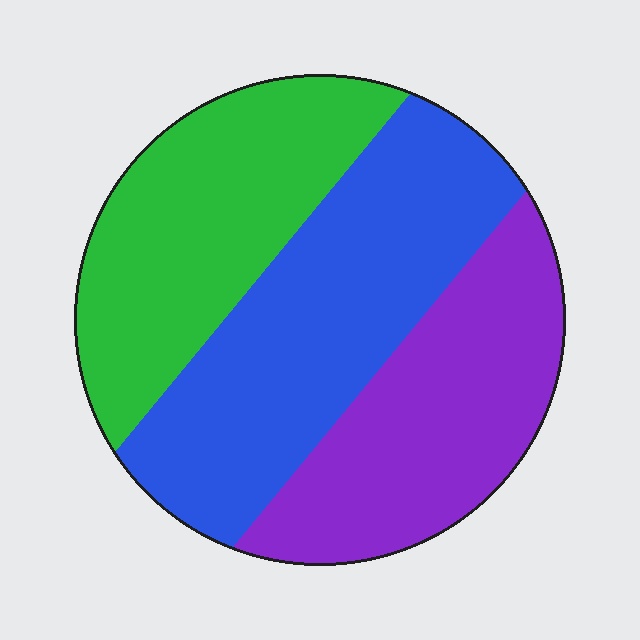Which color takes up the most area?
Blue, at roughly 40%.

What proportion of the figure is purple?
Purple covers 30% of the figure.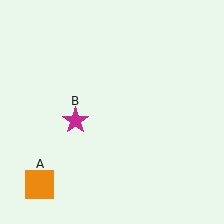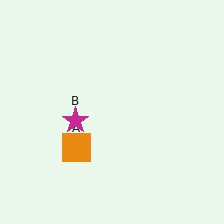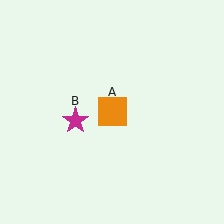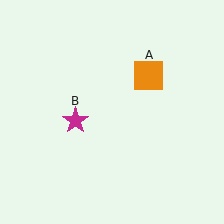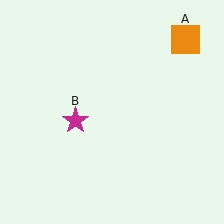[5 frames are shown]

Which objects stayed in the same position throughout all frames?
Magenta star (object B) remained stationary.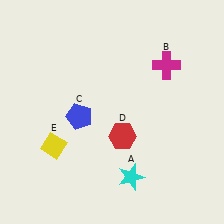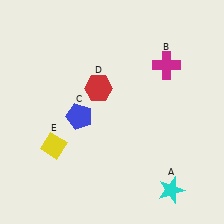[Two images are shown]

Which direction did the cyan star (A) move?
The cyan star (A) moved right.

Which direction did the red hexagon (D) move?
The red hexagon (D) moved up.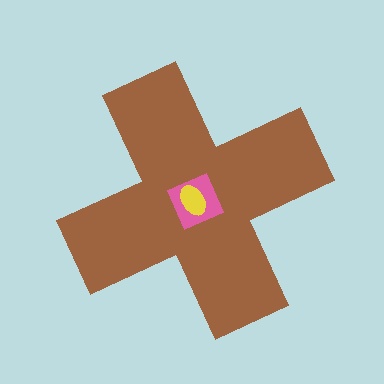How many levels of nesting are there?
3.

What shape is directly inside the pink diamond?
The yellow ellipse.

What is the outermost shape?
The brown cross.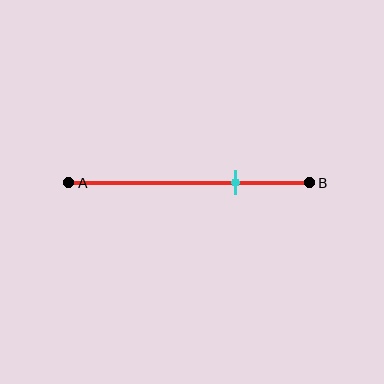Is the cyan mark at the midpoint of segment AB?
No, the mark is at about 70% from A, not at the 50% midpoint.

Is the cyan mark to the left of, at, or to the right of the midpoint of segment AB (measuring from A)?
The cyan mark is to the right of the midpoint of segment AB.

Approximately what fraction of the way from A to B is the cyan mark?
The cyan mark is approximately 70% of the way from A to B.